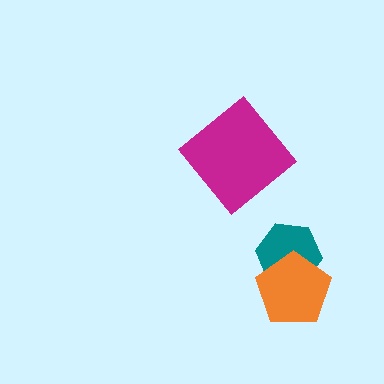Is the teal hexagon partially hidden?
Yes, it is partially covered by another shape.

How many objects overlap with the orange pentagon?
1 object overlaps with the orange pentagon.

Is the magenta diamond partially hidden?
No, no other shape covers it.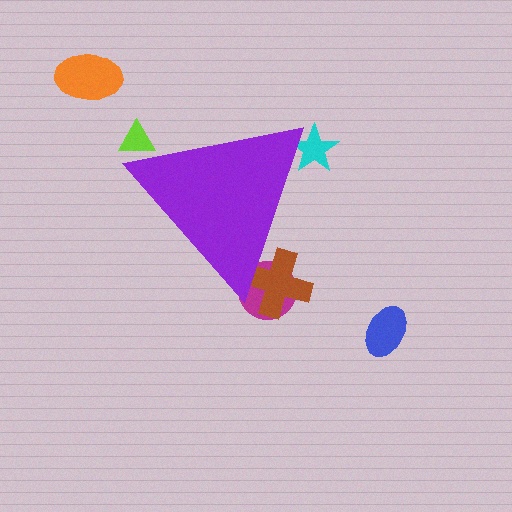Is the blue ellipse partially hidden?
No, the blue ellipse is fully visible.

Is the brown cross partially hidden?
Yes, the brown cross is partially hidden behind the purple triangle.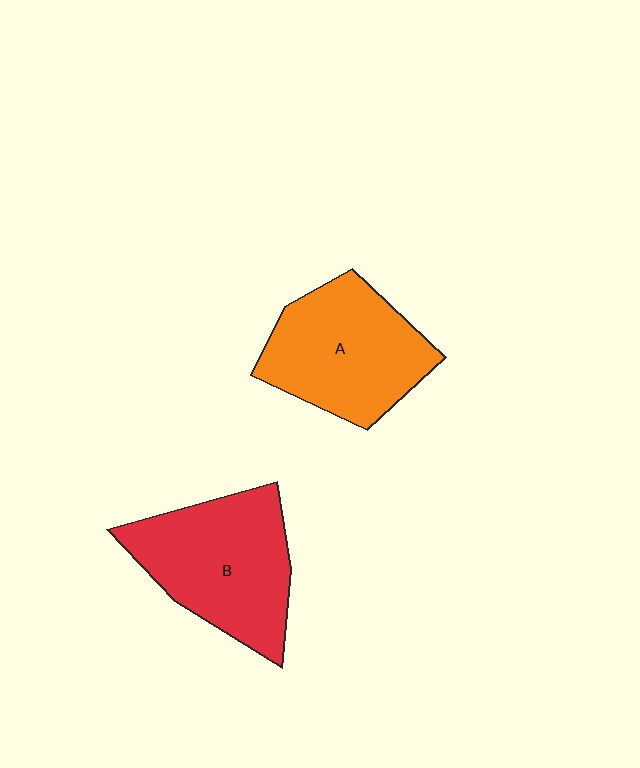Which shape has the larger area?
Shape B (red).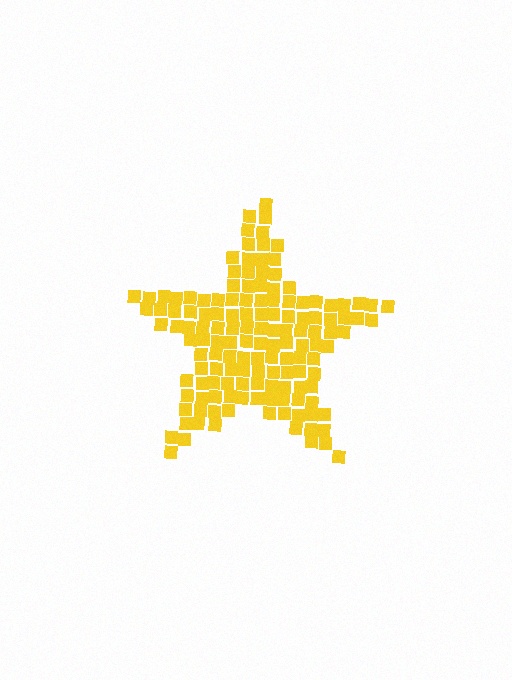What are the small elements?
The small elements are squares.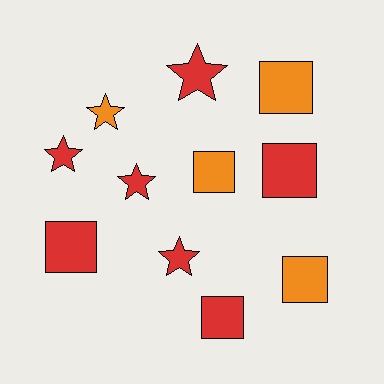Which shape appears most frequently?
Square, with 6 objects.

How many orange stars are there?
There is 1 orange star.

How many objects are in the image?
There are 11 objects.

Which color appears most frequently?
Red, with 7 objects.